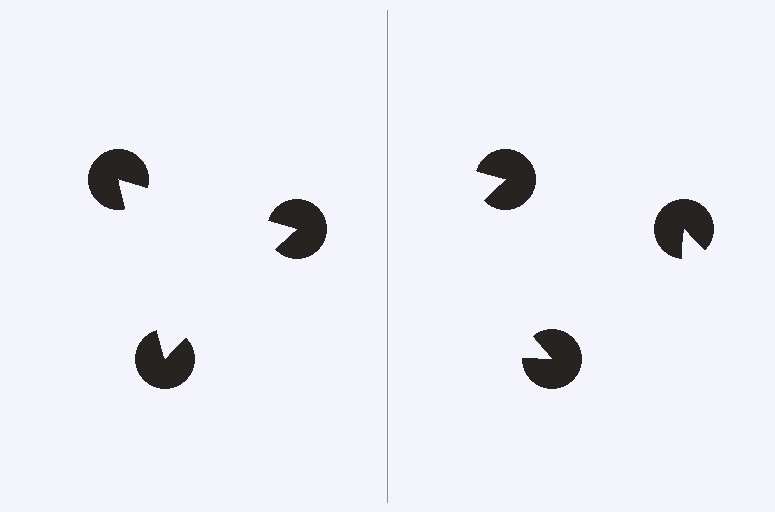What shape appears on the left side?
An illusory triangle.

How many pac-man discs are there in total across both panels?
6 — 3 on each side.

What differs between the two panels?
The pac-man discs are positioned identically on both sides; only the wedge orientations differ. On the left they align to a triangle; on the right they are misaligned.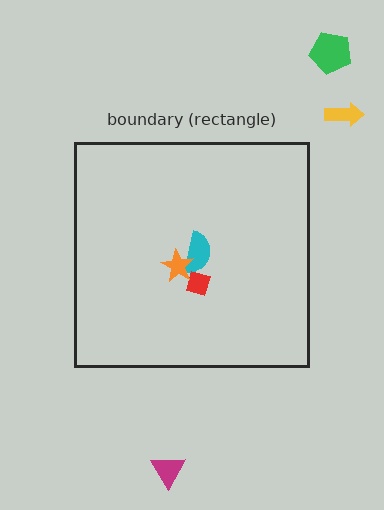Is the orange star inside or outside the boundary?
Inside.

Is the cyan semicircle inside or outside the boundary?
Inside.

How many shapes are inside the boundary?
3 inside, 3 outside.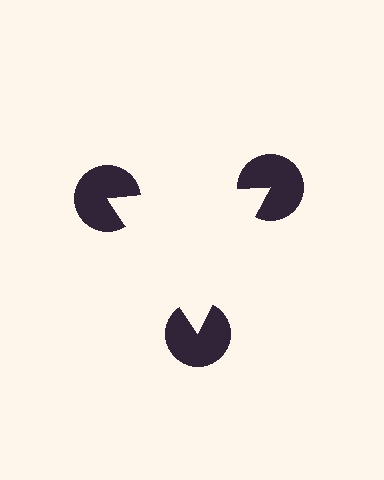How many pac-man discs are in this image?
There are 3 — one at each vertex of the illusory triangle.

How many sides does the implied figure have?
3 sides.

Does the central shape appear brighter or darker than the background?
It typically appears slightly brighter than the background, even though no actual brightness change is drawn.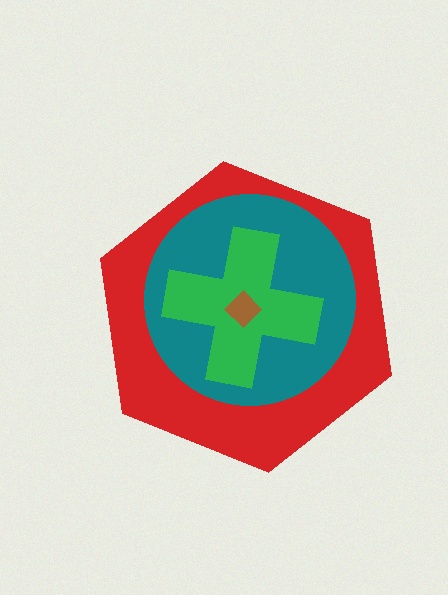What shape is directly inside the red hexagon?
The teal circle.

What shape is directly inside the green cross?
The brown diamond.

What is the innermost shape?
The brown diamond.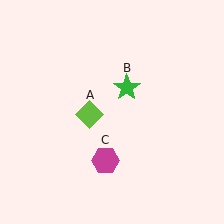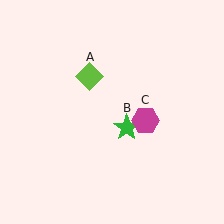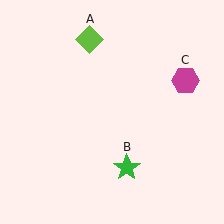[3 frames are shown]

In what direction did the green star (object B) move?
The green star (object B) moved down.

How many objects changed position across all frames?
3 objects changed position: lime diamond (object A), green star (object B), magenta hexagon (object C).